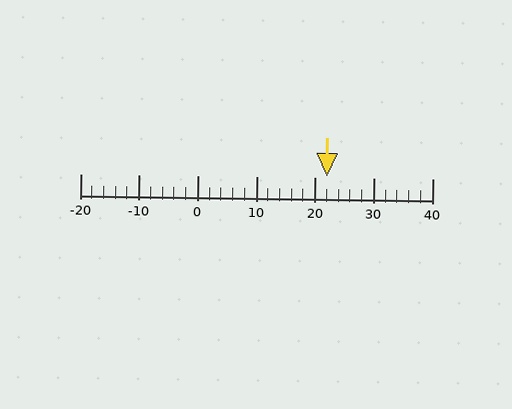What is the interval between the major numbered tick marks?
The major tick marks are spaced 10 units apart.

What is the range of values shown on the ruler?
The ruler shows values from -20 to 40.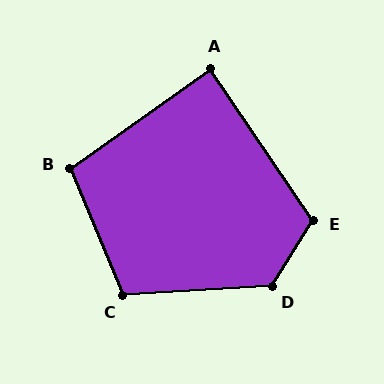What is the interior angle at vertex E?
Approximately 115 degrees (obtuse).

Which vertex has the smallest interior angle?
A, at approximately 89 degrees.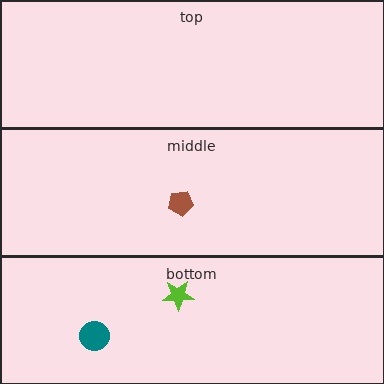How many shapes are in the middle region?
1.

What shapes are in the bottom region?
The lime star, the teal circle.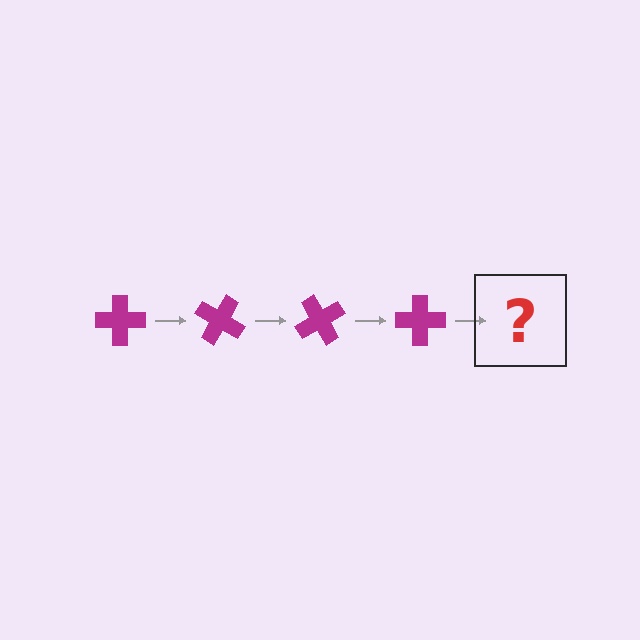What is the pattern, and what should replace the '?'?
The pattern is that the cross rotates 30 degrees each step. The '?' should be a magenta cross rotated 120 degrees.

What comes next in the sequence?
The next element should be a magenta cross rotated 120 degrees.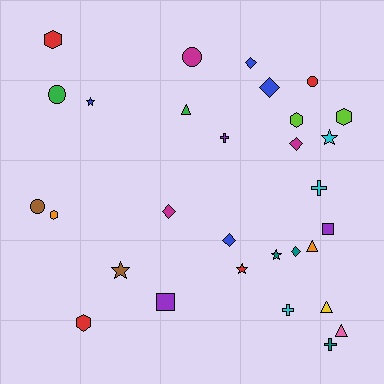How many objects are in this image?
There are 30 objects.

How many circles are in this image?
There are 4 circles.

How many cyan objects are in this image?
There are 3 cyan objects.